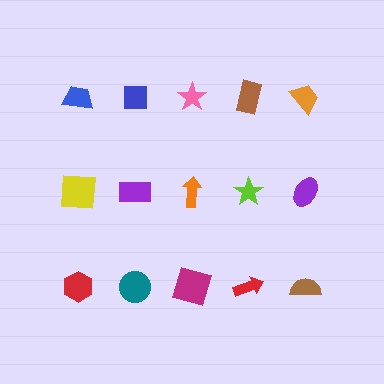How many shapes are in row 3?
5 shapes.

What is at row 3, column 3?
A magenta square.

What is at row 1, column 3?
A pink star.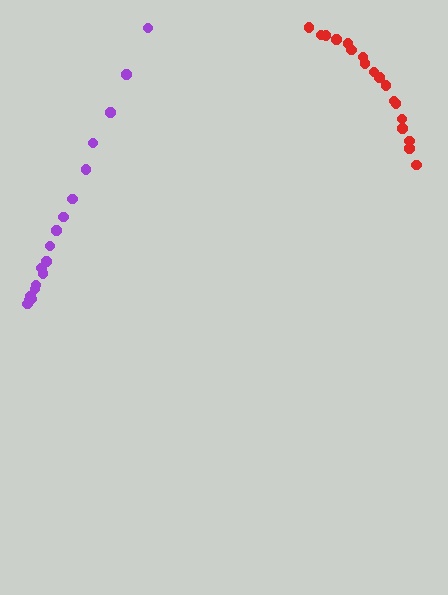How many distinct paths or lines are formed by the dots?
There are 2 distinct paths.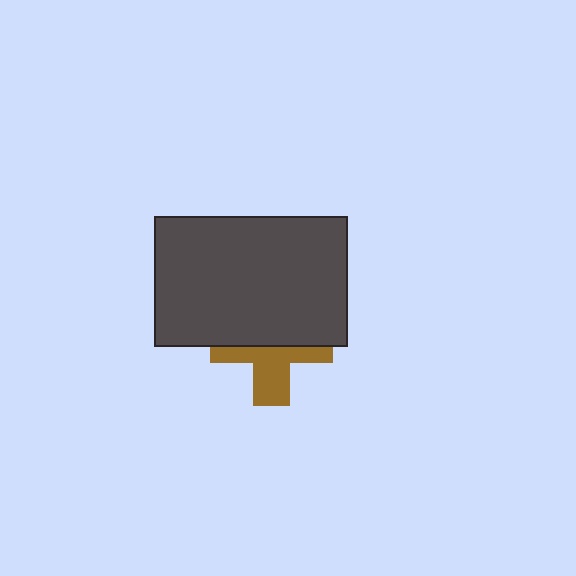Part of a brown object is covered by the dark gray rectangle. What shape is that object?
It is a cross.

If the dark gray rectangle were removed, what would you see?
You would see the complete brown cross.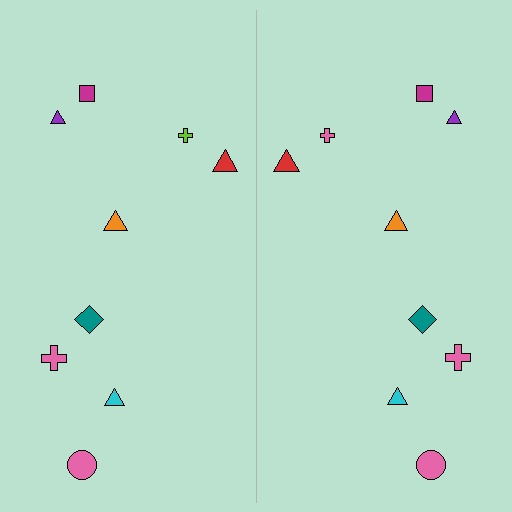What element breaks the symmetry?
The pink cross on the right side breaks the symmetry — its mirror counterpart is lime.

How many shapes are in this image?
There are 18 shapes in this image.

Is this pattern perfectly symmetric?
No, the pattern is not perfectly symmetric. The pink cross on the right side breaks the symmetry — its mirror counterpart is lime.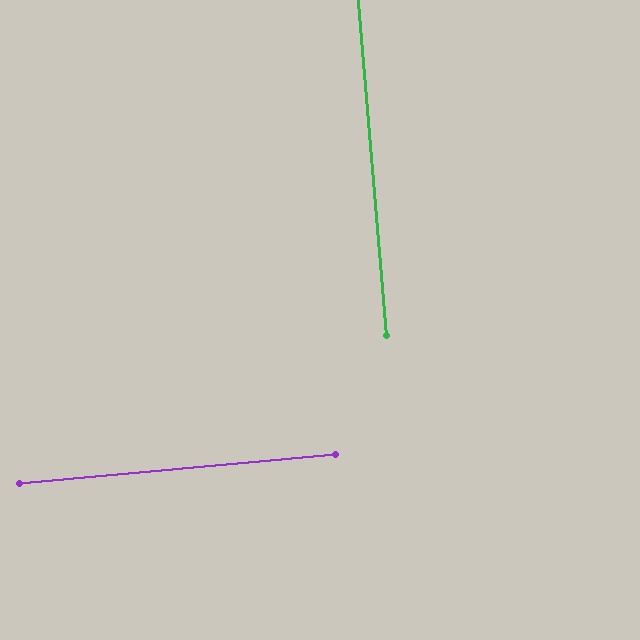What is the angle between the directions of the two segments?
Approximately 90 degrees.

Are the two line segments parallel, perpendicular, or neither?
Perpendicular — they meet at approximately 90°.